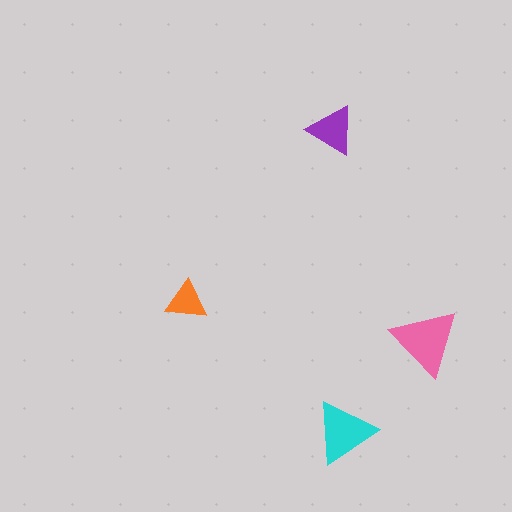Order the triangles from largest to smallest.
the pink one, the cyan one, the purple one, the orange one.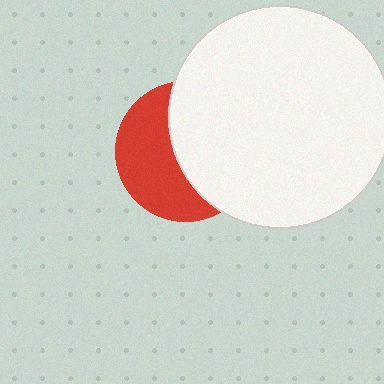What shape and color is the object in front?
The object in front is a white circle.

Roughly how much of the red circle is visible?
About half of it is visible (roughly 47%).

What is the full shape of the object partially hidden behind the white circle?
The partially hidden object is a red circle.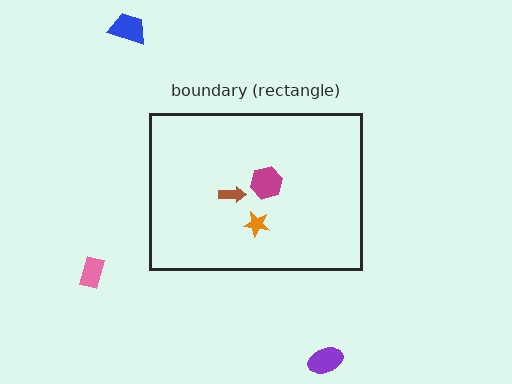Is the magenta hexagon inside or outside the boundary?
Inside.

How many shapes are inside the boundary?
3 inside, 3 outside.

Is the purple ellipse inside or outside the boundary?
Outside.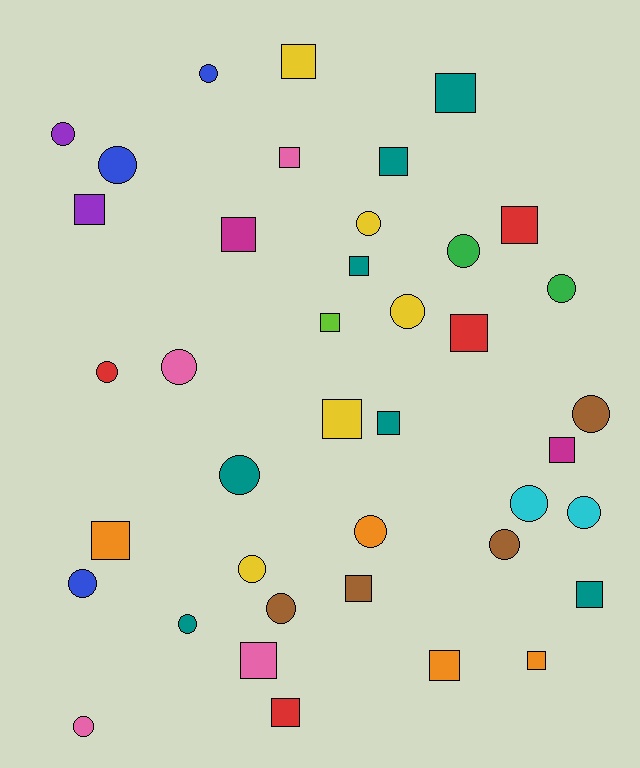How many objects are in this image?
There are 40 objects.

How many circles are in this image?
There are 20 circles.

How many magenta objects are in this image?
There are 2 magenta objects.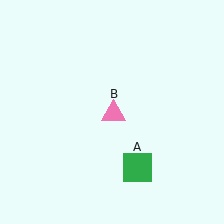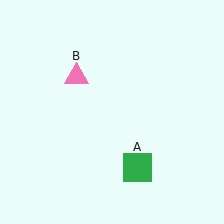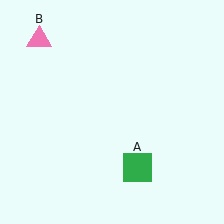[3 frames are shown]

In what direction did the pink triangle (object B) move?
The pink triangle (object B) moved up and to the left.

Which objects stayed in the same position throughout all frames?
Green square (object A) remained stationary.